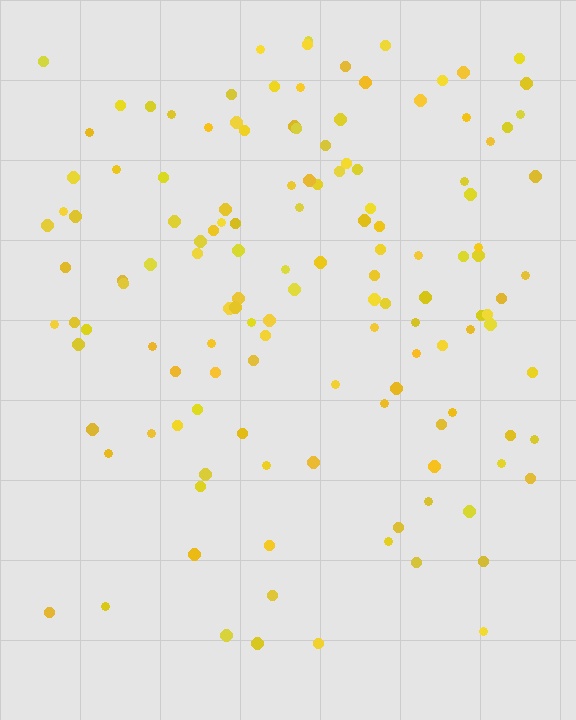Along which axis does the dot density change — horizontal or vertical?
Vertical.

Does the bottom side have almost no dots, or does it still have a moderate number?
Still a moderate number, just noticeably fewer than the top.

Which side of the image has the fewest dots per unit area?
The bottom.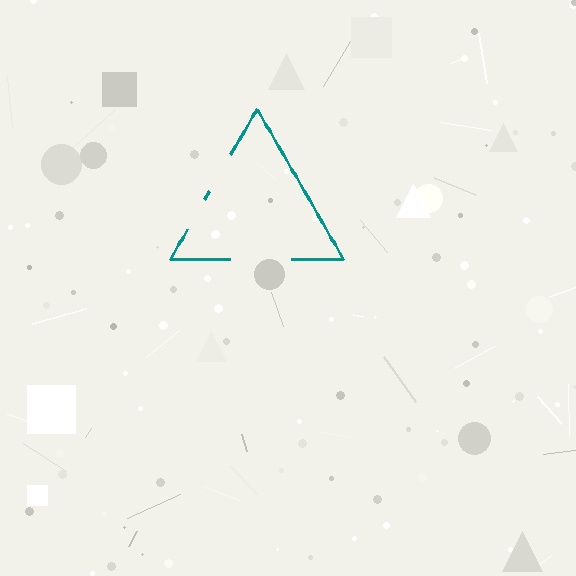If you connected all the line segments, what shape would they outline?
They would outline a triangle.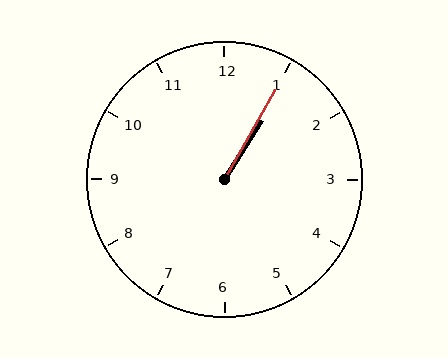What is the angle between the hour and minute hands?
Approximately 2 degrees.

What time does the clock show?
1:05.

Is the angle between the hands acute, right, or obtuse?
It is acute.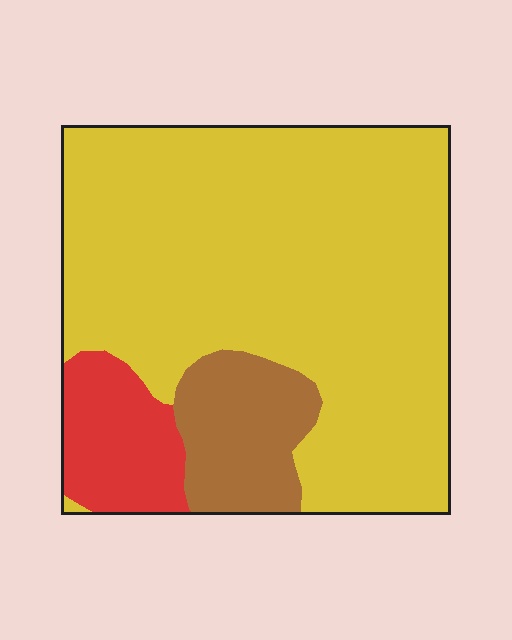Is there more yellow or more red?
Yellow.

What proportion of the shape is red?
Red takes up about one tenth (1/10) of the shape.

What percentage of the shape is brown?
Brown covers about 15% of the shape.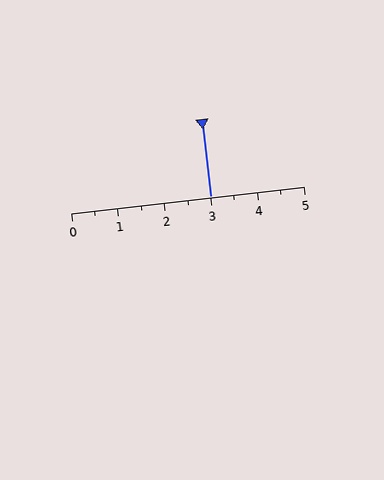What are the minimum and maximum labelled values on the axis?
The axis runs from 0 to 5.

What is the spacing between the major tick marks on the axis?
The major ticks are spaced 1 apart.